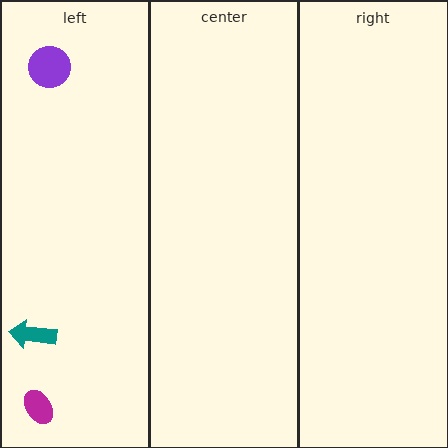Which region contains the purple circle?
The left region.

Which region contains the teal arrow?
The left region.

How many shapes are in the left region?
3.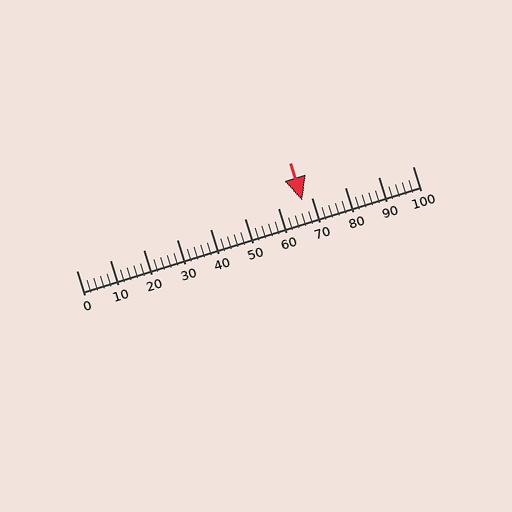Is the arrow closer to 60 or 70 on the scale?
The arrow is closer to 70.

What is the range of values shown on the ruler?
The ruler shows values from 0 to 100.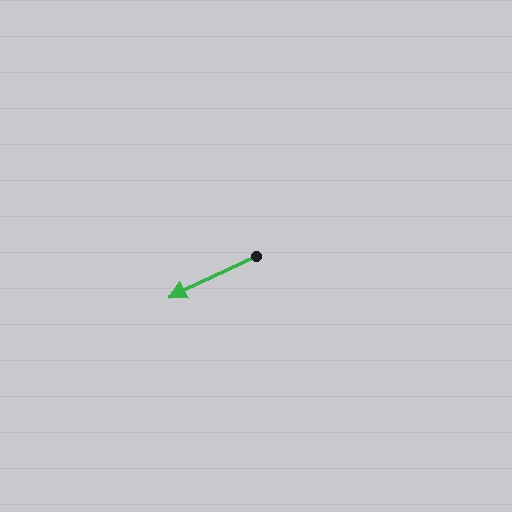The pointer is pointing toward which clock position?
Roughly 8 o'clock.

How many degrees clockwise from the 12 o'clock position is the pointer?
Approximately 245 degrees.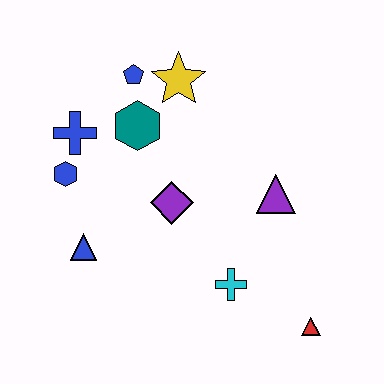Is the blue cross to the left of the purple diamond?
Yes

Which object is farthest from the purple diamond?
The red triangle is farthest from the purple diamond.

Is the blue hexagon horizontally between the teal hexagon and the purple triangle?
No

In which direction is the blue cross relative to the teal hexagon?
The blue cross is to the left of the teal hexagon.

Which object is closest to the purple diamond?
The teal hexagon is closest to the purple diamond.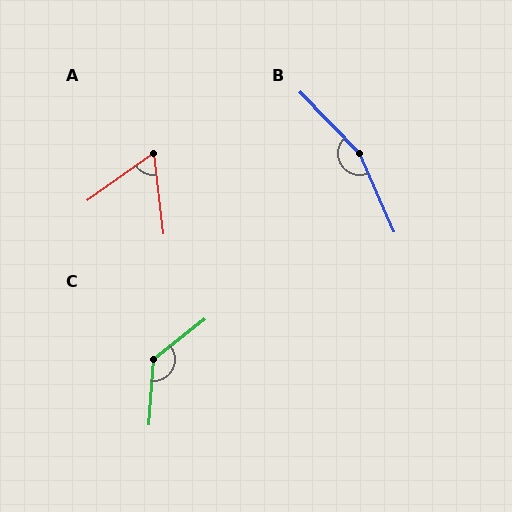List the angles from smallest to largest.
A (61°), C (132°), B (159°).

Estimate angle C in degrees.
Approximately 132 degrees.